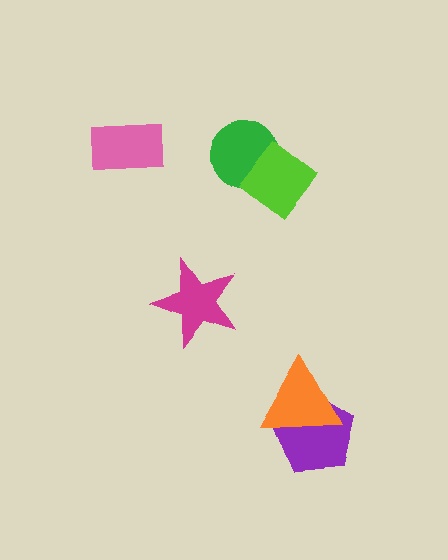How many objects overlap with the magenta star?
0 objects overlap with the magenta star.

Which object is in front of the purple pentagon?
The orange triangle is in front of the purple pentagon.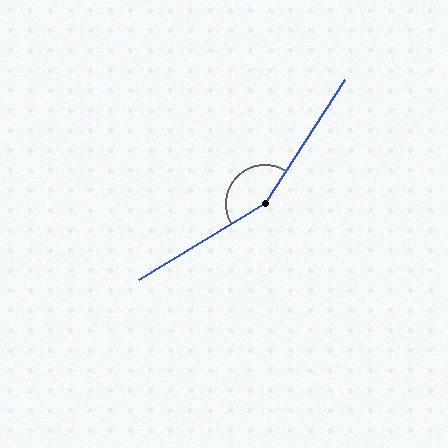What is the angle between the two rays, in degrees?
Approximately 154 degrees.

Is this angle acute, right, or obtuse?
It is obtuse.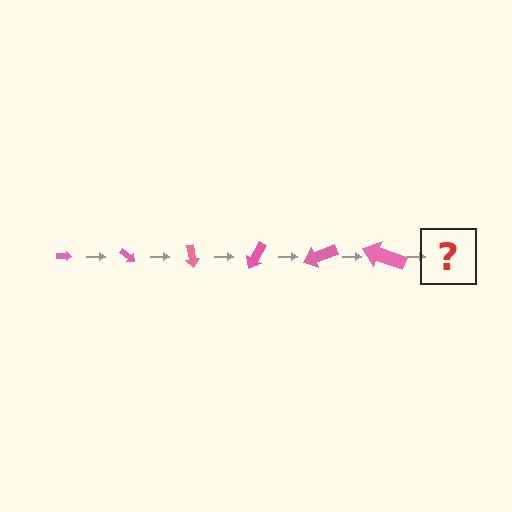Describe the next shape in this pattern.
It should be an arrow, larger than the previous one and rotated 240 degrees from the start.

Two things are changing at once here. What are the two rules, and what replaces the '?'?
The two rules are that the arrow grows larger each step and it rotates 40 degrees each step. The '?' should be an arrow, larger than the previous one and rotated 240 degrees from the start.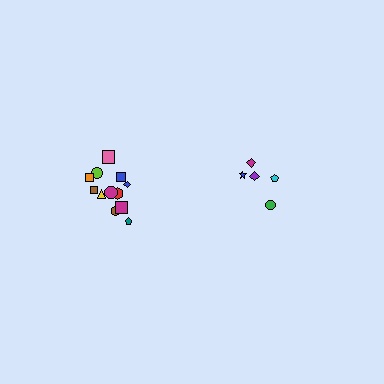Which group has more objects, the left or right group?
The left group.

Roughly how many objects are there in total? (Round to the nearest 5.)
Roughly 15 objects in total.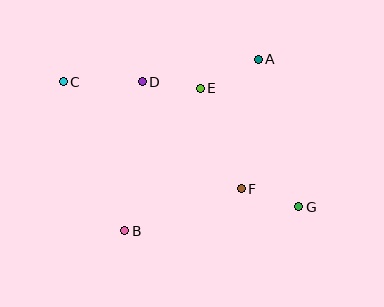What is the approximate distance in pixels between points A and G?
The distance between A and G is approximately 153 pixels.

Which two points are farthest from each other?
Points C and G are farthest from each other.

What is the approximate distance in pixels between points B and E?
The distance between B and E is approximately 161 pixels.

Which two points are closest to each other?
Points D and E are closest to each other.